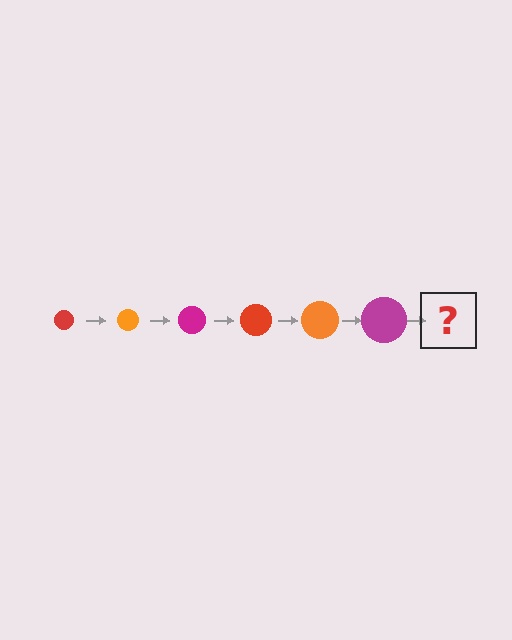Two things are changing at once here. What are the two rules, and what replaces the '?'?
The two rules are that the circle grows larger each step and the color cycles through red, orange, and magenta. The '?' should be a red circle, larger than the previous one.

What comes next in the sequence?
The next element should be a red circle, larger than the previous one.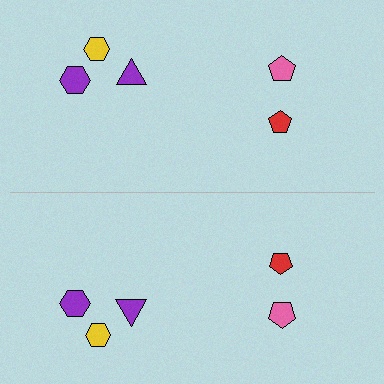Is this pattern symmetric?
Yes, this pattern has bilateral (reflection) symmetry.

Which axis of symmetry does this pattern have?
The pattern has a horizontal axis of symmetry running through the center of the image.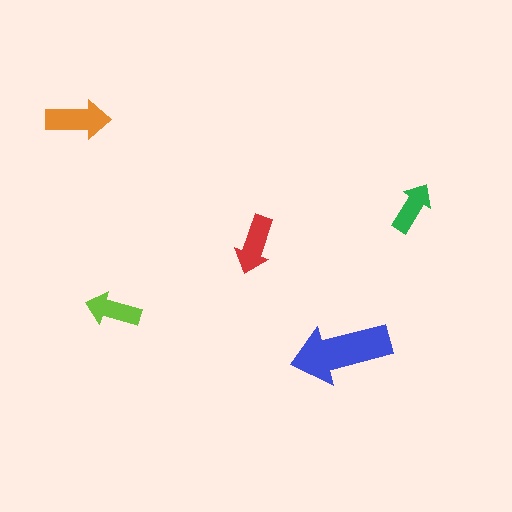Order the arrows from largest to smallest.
the blue one, the orange one, the red one, the lime one, the green one.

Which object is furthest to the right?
The green arrow is rightmost.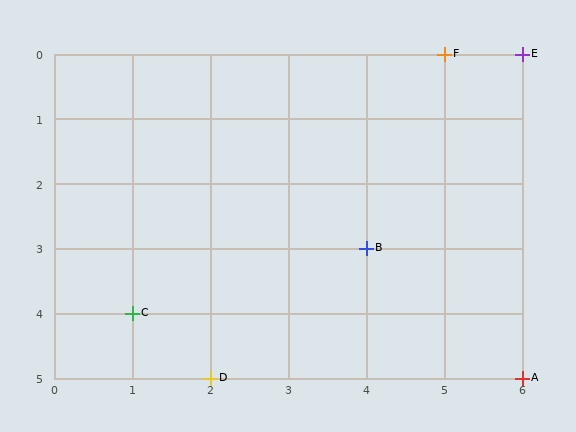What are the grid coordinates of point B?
Point B is at grid coordinates (4, 3).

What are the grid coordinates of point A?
Point A is at grid coordinates (6, 5).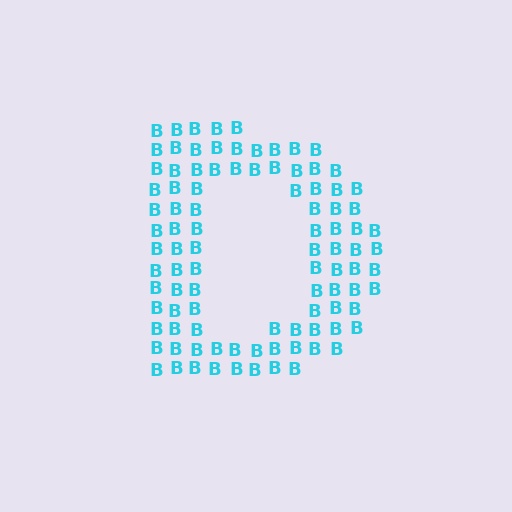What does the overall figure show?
The overall figure shows the letter D.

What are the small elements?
The small elements are letter B's.